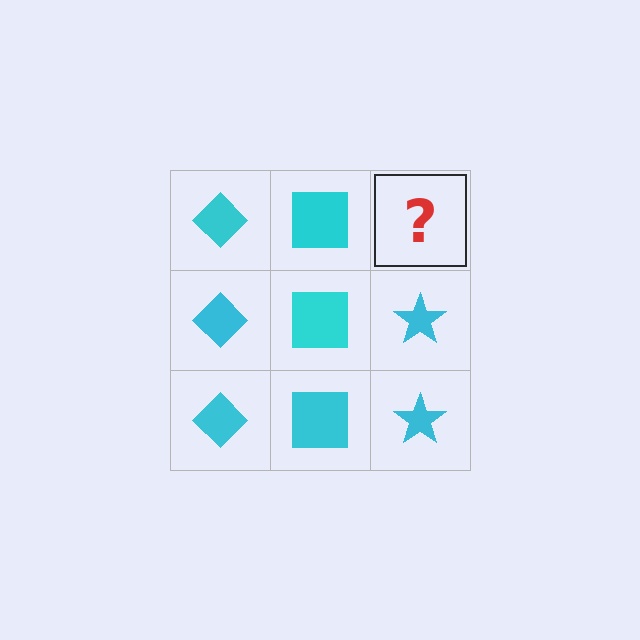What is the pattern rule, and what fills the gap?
The rule is that each column has a consistent shape. The gap should be filled with a cyan star.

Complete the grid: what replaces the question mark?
The question mark should be replaced with a cyan star.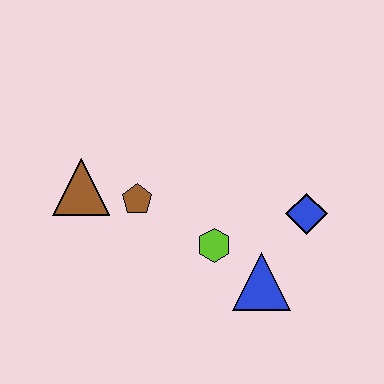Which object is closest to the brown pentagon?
The brown triangle is closest to the brown pentagon.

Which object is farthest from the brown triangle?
The blue diamond is farthest from the brown triangle.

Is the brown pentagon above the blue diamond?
Yes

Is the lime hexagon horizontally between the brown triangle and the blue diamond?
Yes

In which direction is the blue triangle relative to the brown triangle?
The blue triangle is to the right of the brown triangle.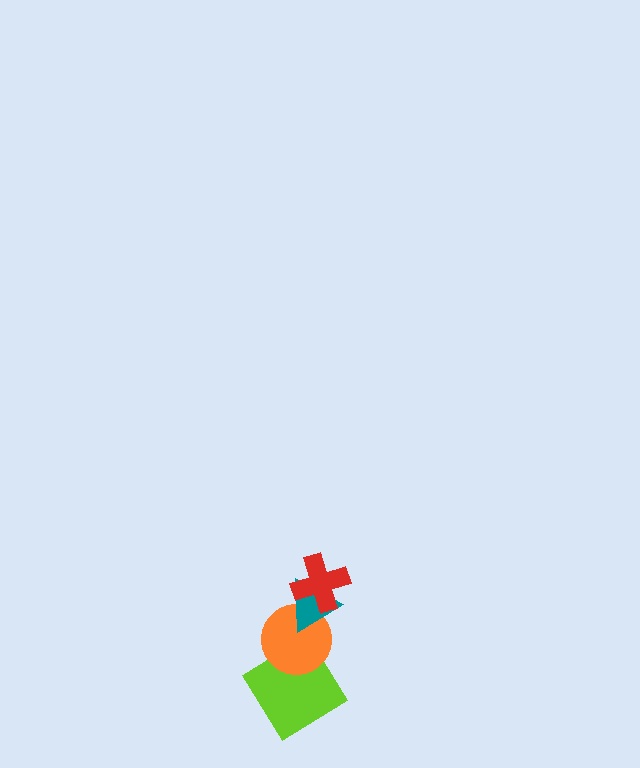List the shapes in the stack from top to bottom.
From top to bottom: the red cross, the teal triangle, the orange circle, the lime diamond.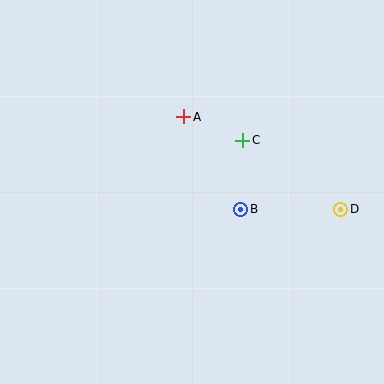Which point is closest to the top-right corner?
Point C is closest to the top-right corner.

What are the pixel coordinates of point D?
Point D is at (341, 209).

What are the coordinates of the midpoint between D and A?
The midpoint between D and A is at (262, 163).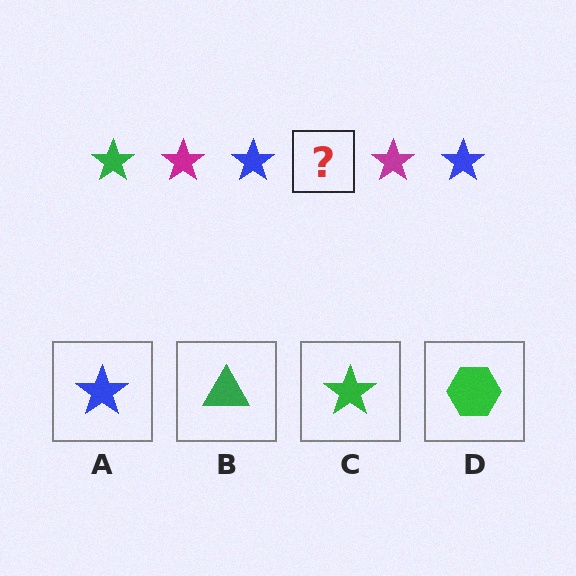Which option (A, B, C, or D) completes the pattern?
C.